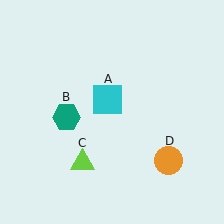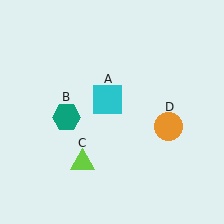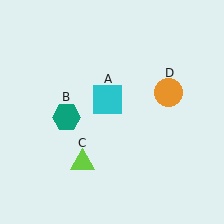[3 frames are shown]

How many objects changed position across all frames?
1 object changed position: orange circle (object D).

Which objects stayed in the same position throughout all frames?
Cyan square (object A) and teal hexagon (object B) and lime triangle (object C) remained stationary.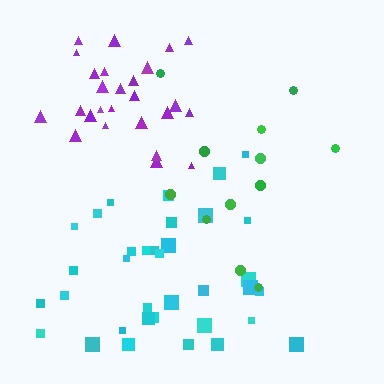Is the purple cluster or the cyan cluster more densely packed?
Purple.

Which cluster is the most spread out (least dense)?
Green.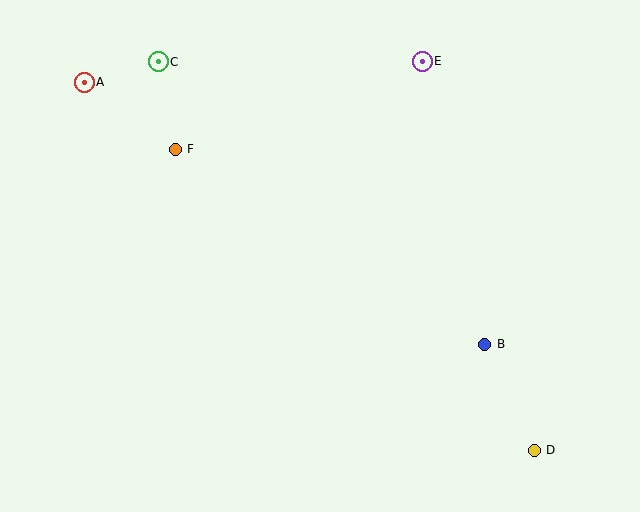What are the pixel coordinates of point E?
Point E is at (422, 61).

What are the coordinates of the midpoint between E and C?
The midpoint between E and C is at (290, 61).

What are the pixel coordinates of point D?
Point D is at (534, 450).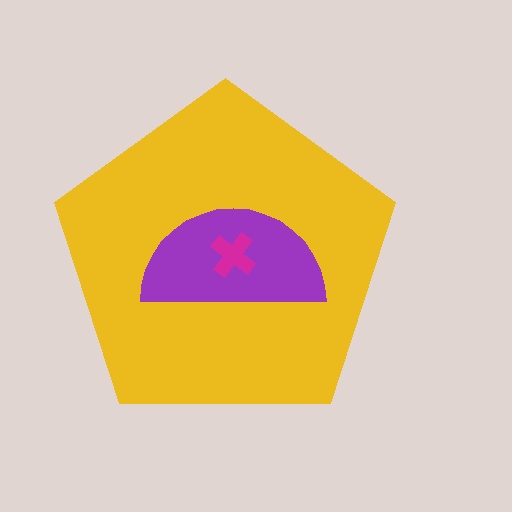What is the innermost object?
The magenta cross.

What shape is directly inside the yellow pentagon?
The purple semicircle.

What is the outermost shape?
The yellow pentagon.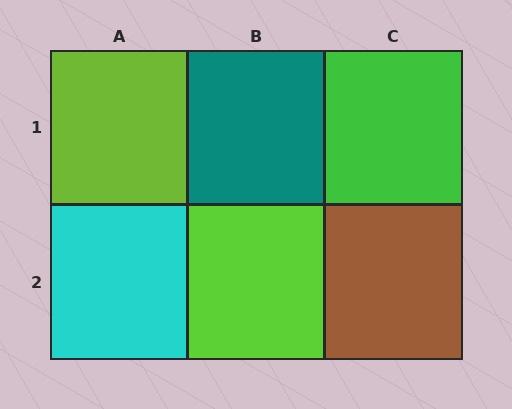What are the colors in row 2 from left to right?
Cyan, lime, brown.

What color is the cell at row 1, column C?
Green.